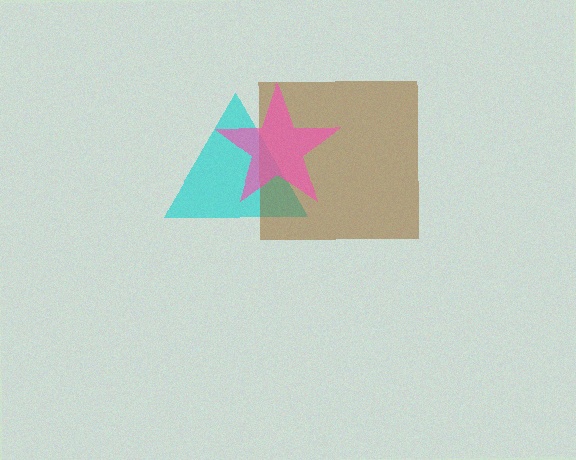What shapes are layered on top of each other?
The layered shapes are: a cyan triangle, a brown square, a pink star.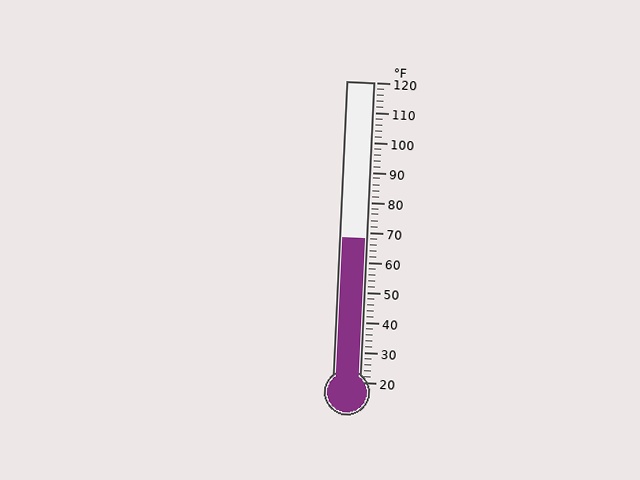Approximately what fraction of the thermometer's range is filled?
The thermometer is filled to approximately 50% of its range.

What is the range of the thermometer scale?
The thermometer scale ranges from 20°F to 120°F.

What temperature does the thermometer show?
The thermometer shows approximately 68°F.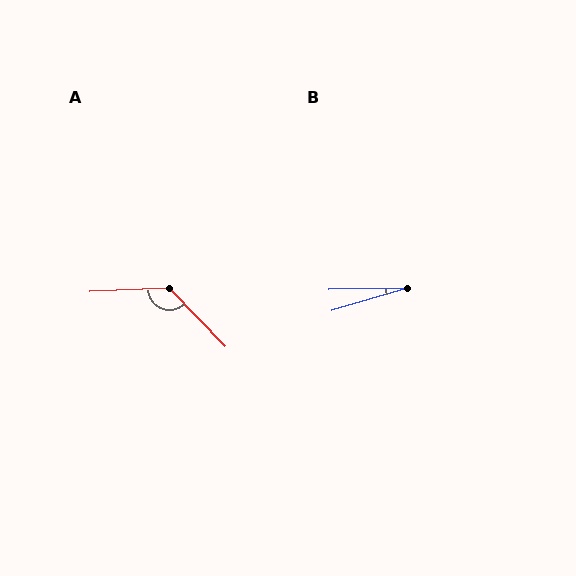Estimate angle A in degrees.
Approximately 131 degrees.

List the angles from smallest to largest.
B (15°), A (131°).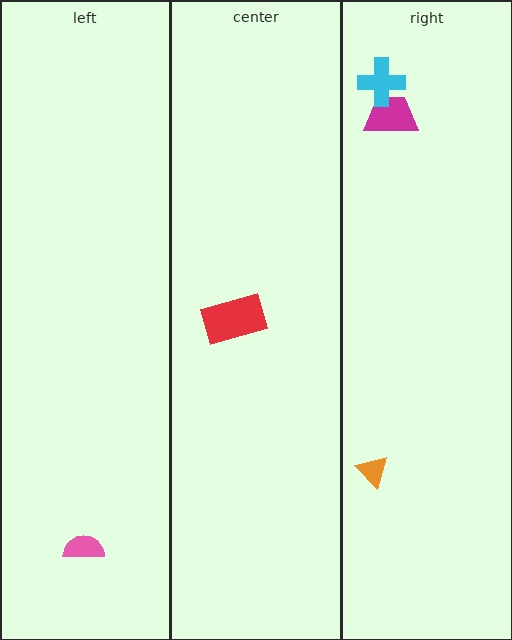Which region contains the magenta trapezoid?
The right region.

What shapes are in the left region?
The pink semicircle.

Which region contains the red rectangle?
The center region.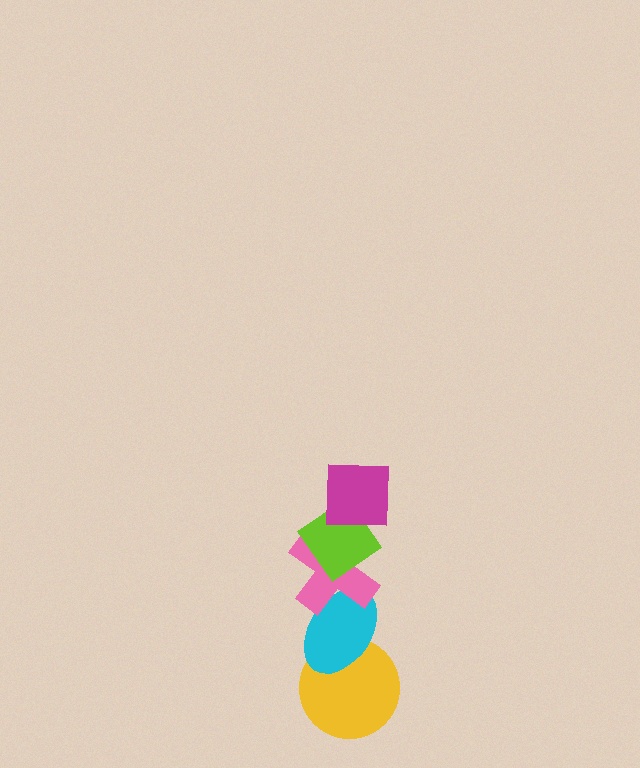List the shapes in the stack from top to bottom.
From top to bottom: the magenta square, the lime diamond, the pink cross, the cyan ellipse, the yellow circle.